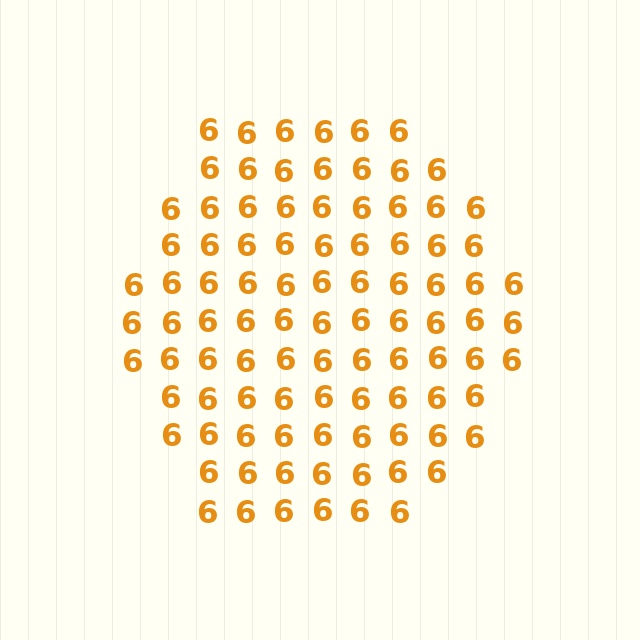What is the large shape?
The large shape is a hexagon.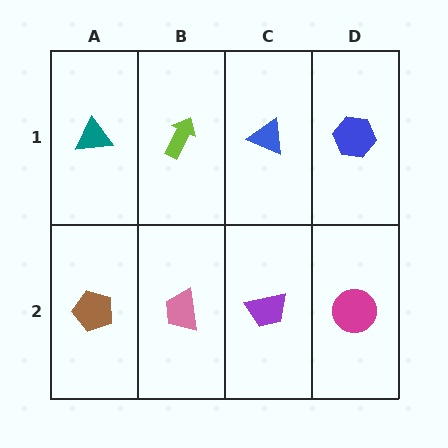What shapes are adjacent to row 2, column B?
A lime arrow (row 1, column B), a brown pentagon (row 2, column A), a purple trapezoid (row 2, column C).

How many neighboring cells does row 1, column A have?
2.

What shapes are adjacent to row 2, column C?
A blue triangle (row 1, column C), a pink trapezoid (row 2, column B), a magenta circle (row 2, column D).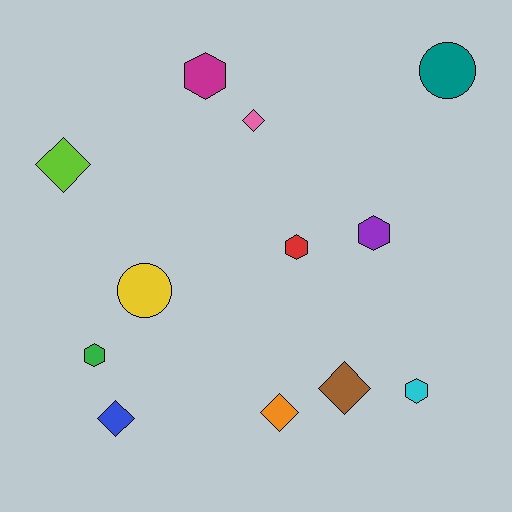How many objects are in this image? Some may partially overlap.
There are 12 objects.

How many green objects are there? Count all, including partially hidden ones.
There is 1 green object.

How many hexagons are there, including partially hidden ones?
There are 5 hexagons.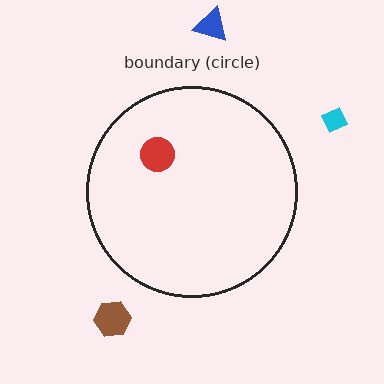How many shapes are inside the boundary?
1 inside, 3 outside.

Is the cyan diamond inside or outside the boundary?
Outside.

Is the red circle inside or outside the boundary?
Inside.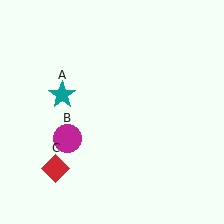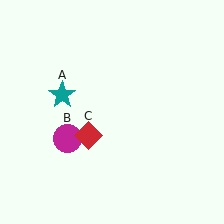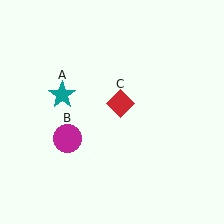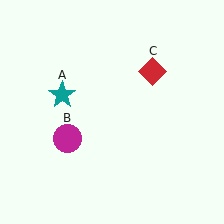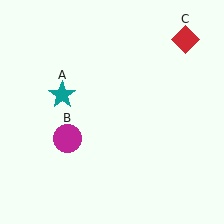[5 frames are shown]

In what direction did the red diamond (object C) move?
The red diamond (object C) moved up and to the right.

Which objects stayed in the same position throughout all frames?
Teal star (object A) and magenta circle (object B) remained stationary.